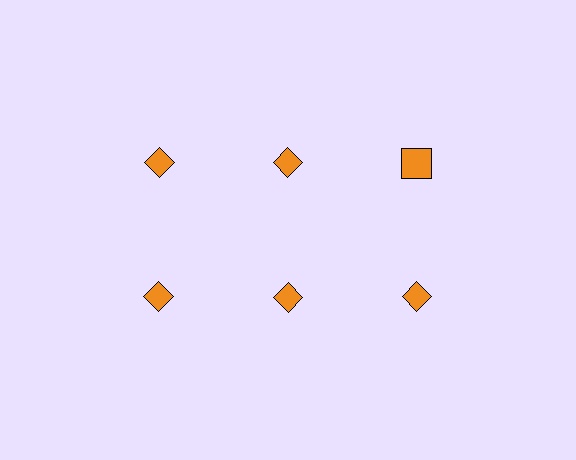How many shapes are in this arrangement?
There are 6 shapes arranged in a grid pattern.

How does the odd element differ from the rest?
It has a different shape: square instead of diamond.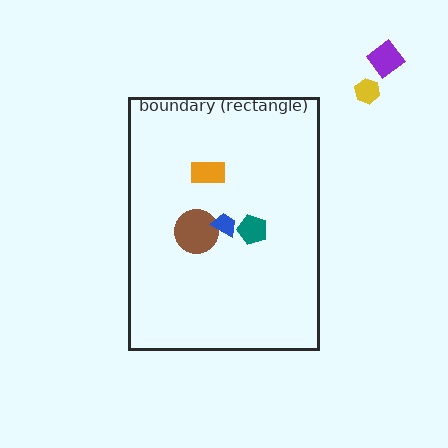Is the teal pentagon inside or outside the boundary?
Inside.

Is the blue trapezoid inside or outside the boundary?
Inside.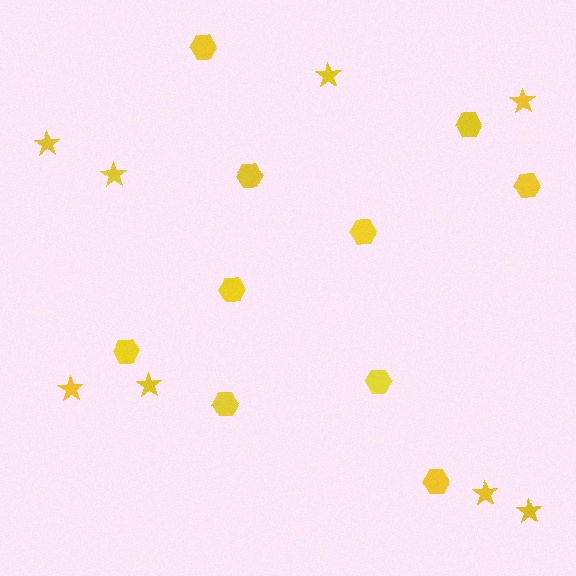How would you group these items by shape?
There are 2 groups: one group of stars (8) and one group of hexagons (10).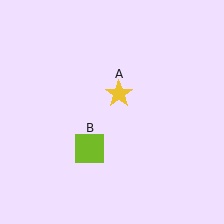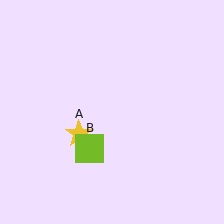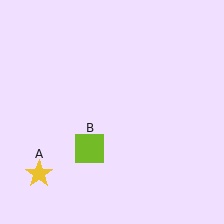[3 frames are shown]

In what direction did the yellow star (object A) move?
The yellow star (object A) moved down and to the left.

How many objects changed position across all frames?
1 object changed position: yellow star (object A).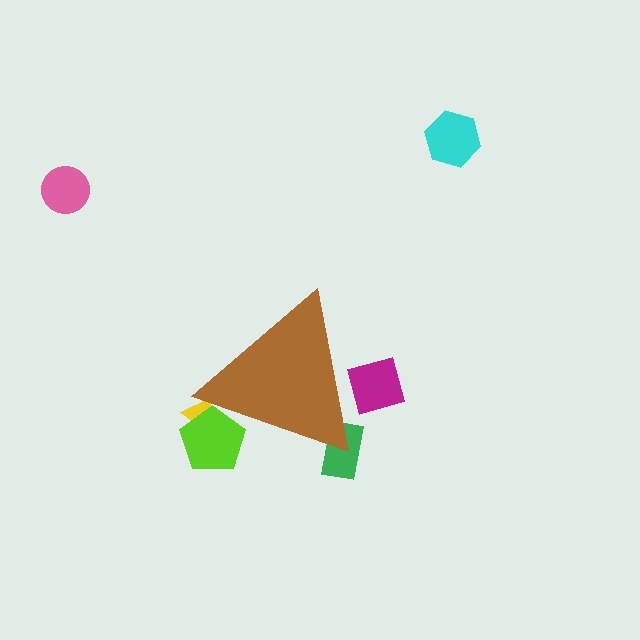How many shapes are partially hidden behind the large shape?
4 shapes are partially hidden.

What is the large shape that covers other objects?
A brown triangle.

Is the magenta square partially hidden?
Yes, the magenta square is partially hidden behind the brown triangle.